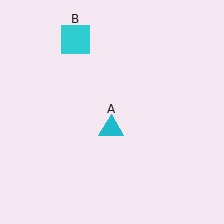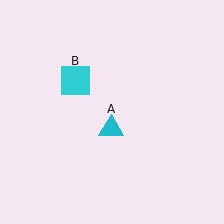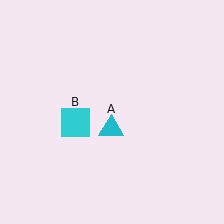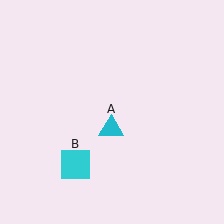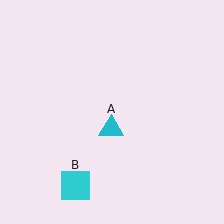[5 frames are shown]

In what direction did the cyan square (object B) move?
The cyan square (object B) moved down.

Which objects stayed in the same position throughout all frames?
Cyan triangle (object A) remained stationary.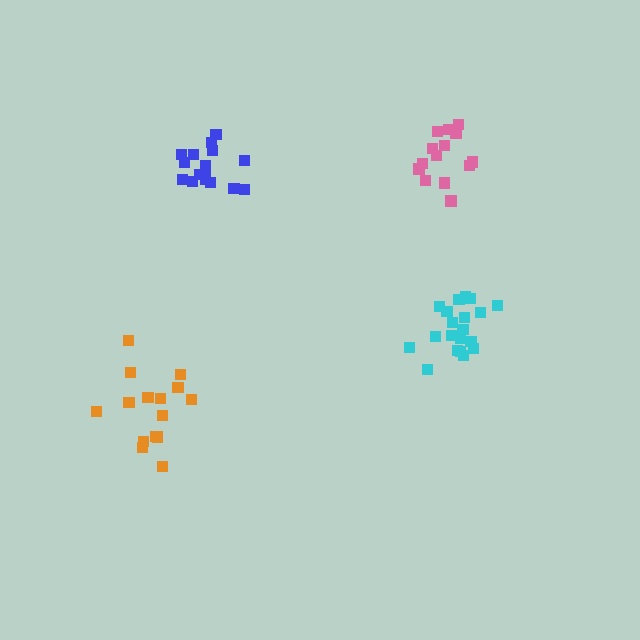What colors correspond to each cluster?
The clusters are colored: pink, cyan, blue, orange.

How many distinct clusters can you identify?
There are 4 distinct clusters.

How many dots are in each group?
Group 1: 15 dots, Group 2: 21 dots, Group 3: 16 dots, Group 4: 15 dots (67 total).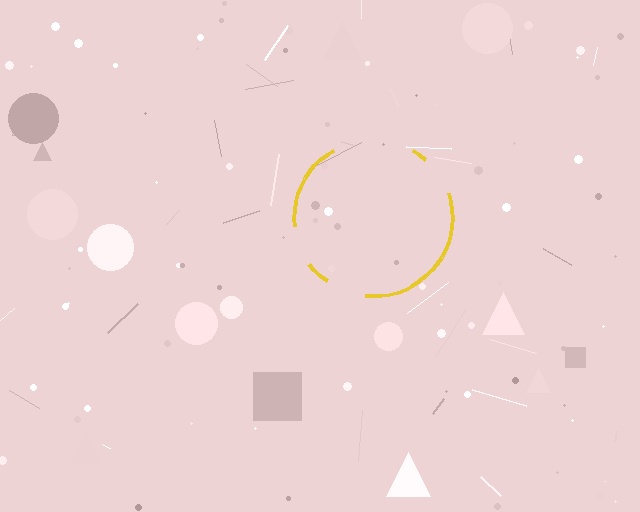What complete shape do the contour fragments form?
The contour fragments form a circle.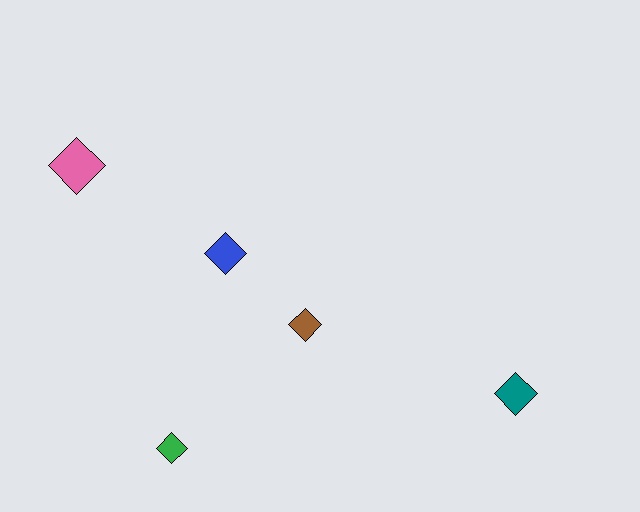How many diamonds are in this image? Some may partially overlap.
There are 5 diamonds.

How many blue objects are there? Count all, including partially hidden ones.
There is 1 blue object.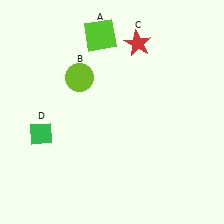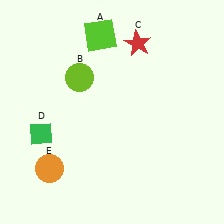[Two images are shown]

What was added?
An orange circle (E) was added in Image 2.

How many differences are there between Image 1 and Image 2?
There is 1 difference between the two images.